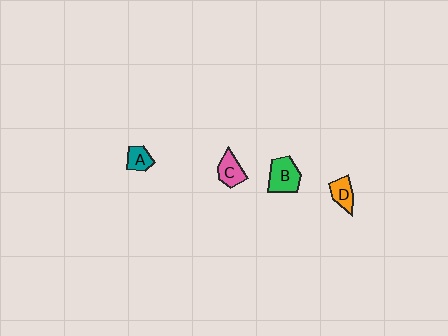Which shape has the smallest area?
Shape A (teal).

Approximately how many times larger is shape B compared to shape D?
Approximately 1.6 times.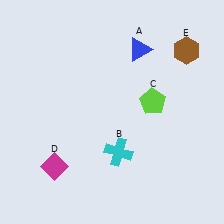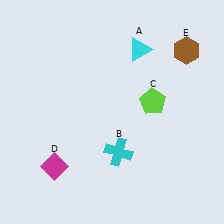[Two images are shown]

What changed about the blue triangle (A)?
In Image 1, A is blue. In Image 2, it changed to cyan.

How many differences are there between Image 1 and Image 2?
There is 1 difference between the two images.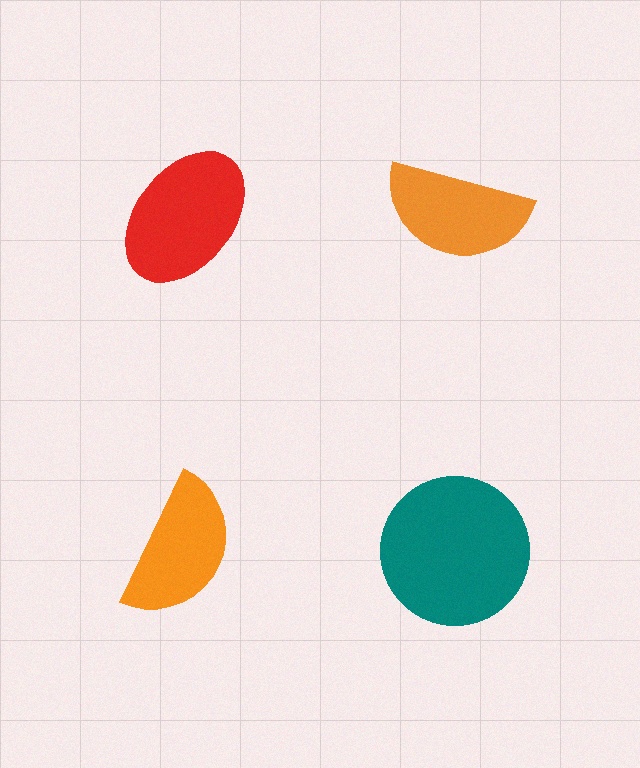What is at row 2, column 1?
An orange semicircle.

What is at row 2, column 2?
A teal circle.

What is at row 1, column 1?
A red ellipse.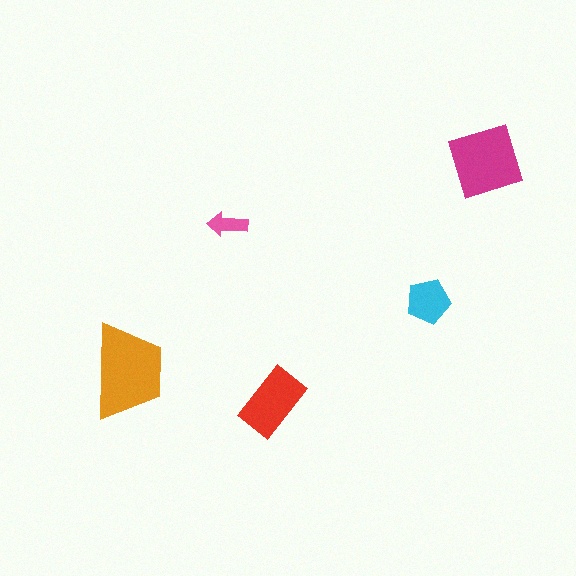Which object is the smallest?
The pink arrow.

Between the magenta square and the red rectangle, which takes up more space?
The magenta square.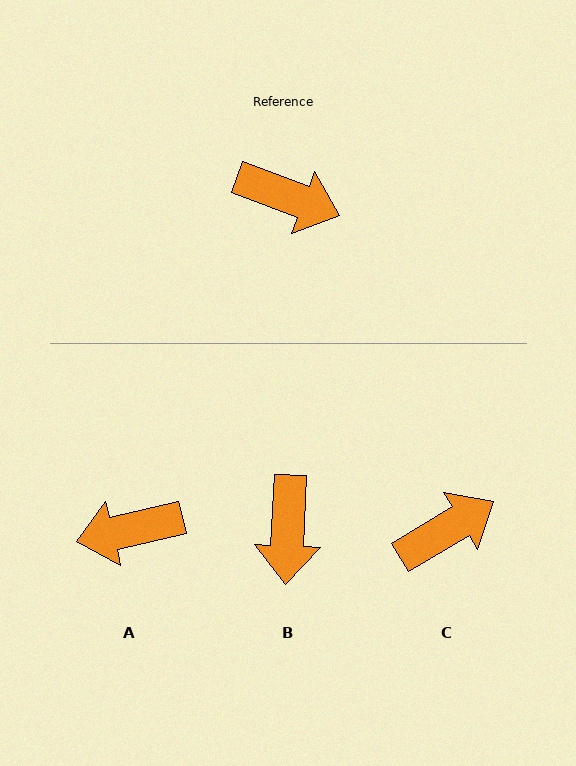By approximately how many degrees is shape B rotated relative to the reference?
Approximately 72 degrees clockwise.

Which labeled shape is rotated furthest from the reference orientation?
A, about 146 degrees away.